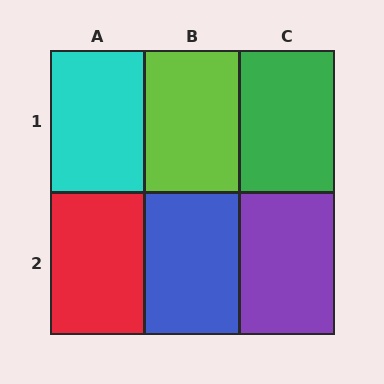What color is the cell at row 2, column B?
Blue.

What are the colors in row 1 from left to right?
Cyan, lime, green.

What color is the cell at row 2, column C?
Purple.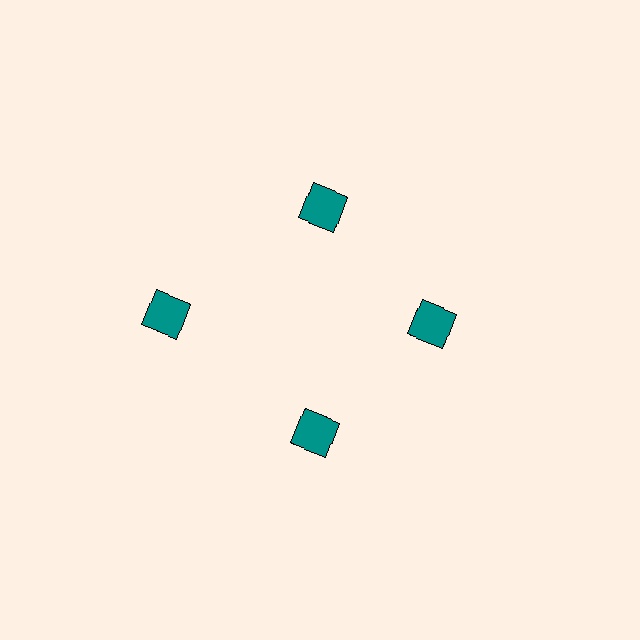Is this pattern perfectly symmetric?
No. The 4 teal squares are arranged in a ring, but one element near the 9 o'clock position is pushed outward from the center, breaking the 4-fold rotational symmetry.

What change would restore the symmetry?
The symmetry would be restored by moving it inward, back onto the ring so that all 4 squares sit at equal angles and equal distance from the center.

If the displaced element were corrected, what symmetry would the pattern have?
It would have 4-fold rotational symmetry — the pattern would map onto itself every 90 degrees.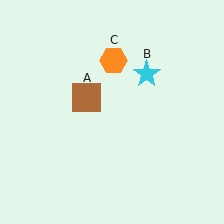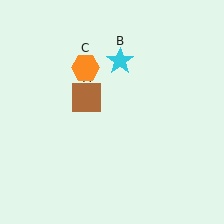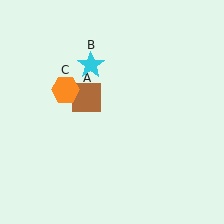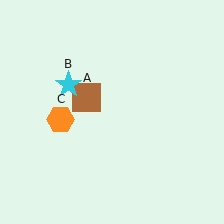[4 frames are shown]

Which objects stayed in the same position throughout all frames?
Brown square (object A) remained stationary.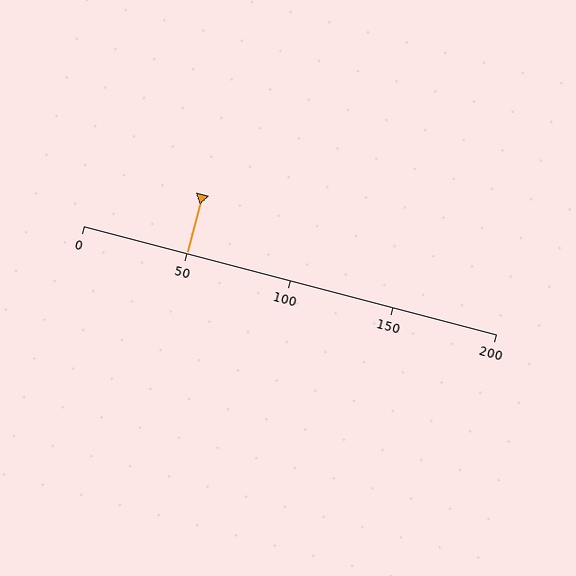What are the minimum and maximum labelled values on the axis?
The axis runs from 0 to 200.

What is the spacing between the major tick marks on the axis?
The major ticks are spaced 50 apart.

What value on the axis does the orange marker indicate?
The marker indicates approximately 50.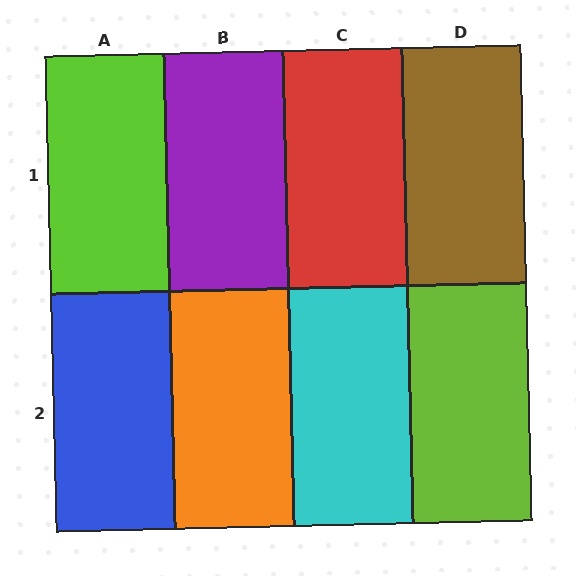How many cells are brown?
1 cell is brown.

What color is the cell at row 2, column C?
Cyan.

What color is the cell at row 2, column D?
Lime.